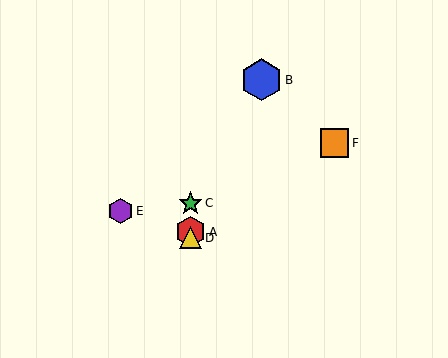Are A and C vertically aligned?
Yes, both are at x≈191.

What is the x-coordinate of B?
Object B is at x≈261.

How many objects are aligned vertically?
3 objects (A, C, D) are aligned vertically.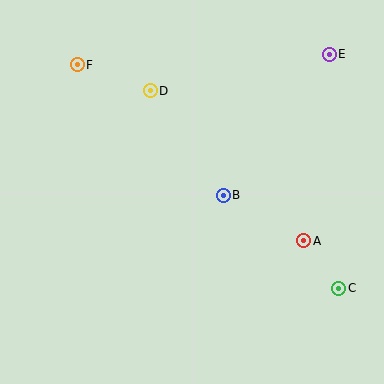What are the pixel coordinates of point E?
Point E is at (329, 55).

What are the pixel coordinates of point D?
Point D is at (150, 91).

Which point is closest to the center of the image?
Point B at (223, 195) is closest to the center.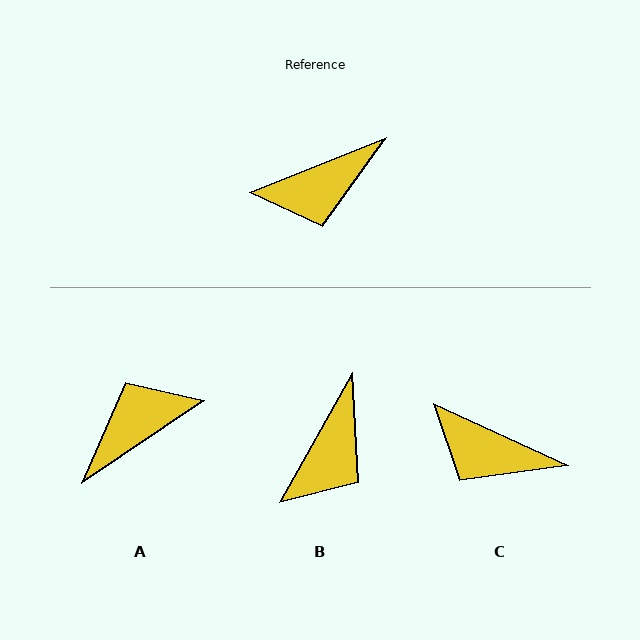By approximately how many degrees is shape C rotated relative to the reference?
Approximately 47 degrees clockwise.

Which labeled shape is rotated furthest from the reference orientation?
A, about 168 degrees away.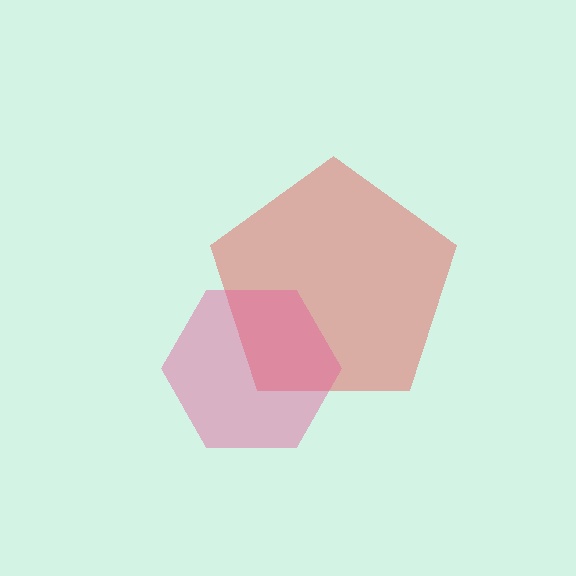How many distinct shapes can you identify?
There are 2 distinct shapes: a red pentagon, a pink hexagon.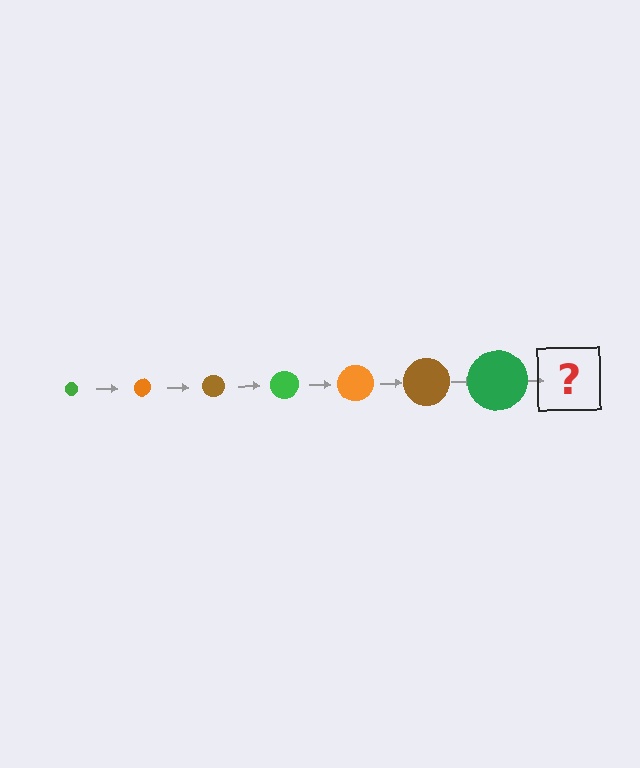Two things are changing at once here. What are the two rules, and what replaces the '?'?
The two rules are that the circle grows larger each step and the color cycles through green, orange, and brown. The '?' should be an orange circle, larger than the previous one.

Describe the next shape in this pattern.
It should be an orange circle, larger than the previous one.